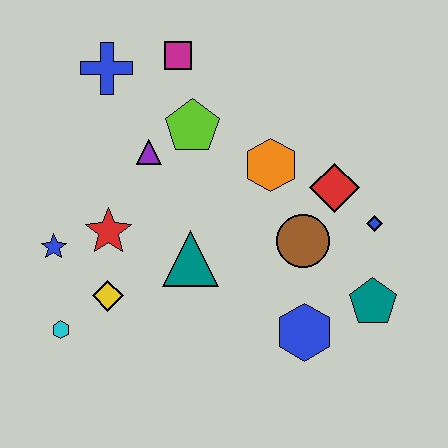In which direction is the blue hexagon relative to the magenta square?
The blue hexagon is below the magenta square.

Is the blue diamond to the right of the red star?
Yes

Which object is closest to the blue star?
The red star is closest to the blue star.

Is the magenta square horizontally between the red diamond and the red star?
Yes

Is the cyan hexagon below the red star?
Yes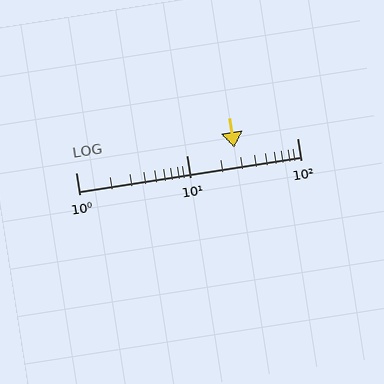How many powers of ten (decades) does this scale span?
The scale spans 2 decades, from 1 to 100.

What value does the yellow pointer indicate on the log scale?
The pointer indicates approximately 27.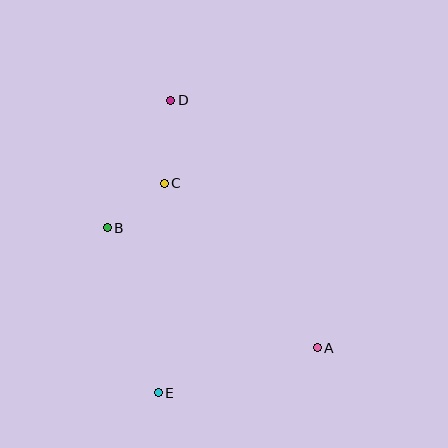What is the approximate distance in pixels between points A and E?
The distance between A and E is approximately 165 pixels.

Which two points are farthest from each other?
Points D and E are farthest from each other.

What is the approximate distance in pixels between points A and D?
The distance between A and D is approximately 288 pixels.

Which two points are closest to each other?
Points B and C are closest to each other.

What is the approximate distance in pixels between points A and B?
The distance between A and B is approximately 242 pixels.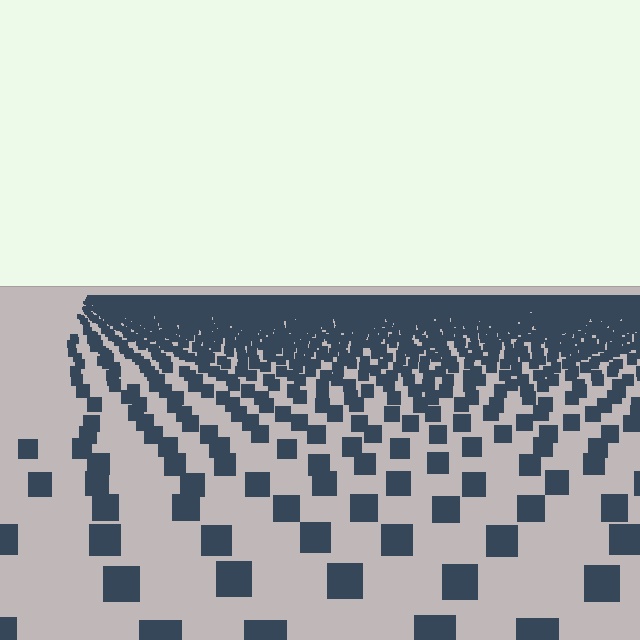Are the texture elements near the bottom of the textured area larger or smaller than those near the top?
Larger. Near the bottom, elements are closer to the viewer and appear at a bigger on-screen size.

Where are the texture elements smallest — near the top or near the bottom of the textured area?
Near the top.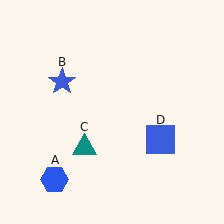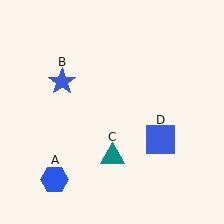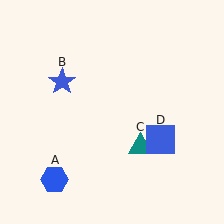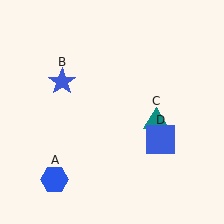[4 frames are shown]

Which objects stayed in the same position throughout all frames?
Blue hexagon (object A) and blue star (object B) and blue square (object D) remained stationary.